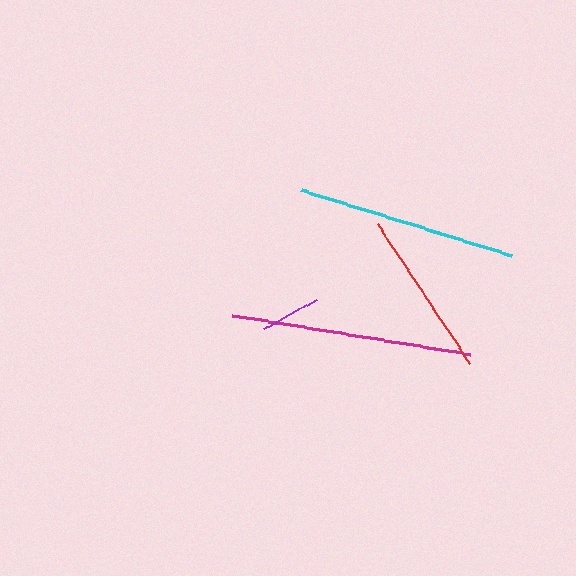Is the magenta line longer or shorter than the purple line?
The magenta line is longer than the purple line.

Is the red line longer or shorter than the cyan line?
The cyan line is longer than the red line.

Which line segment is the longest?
The magenta line is the longest at approximately 241 pixels.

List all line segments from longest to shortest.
From longest to shortest: magenta, cyan, red, purple.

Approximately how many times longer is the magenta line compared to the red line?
The magenta line is approximately 1.4 times the length of the red line.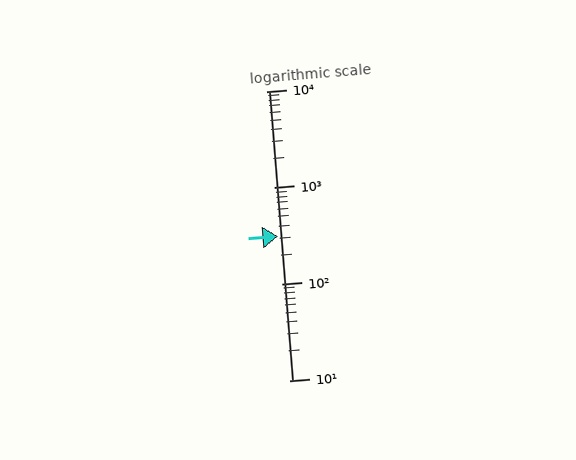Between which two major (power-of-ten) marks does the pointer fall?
The pointer is between 100 and 1000.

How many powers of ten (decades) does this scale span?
The scale spans 3 decades, from 10 to 10000.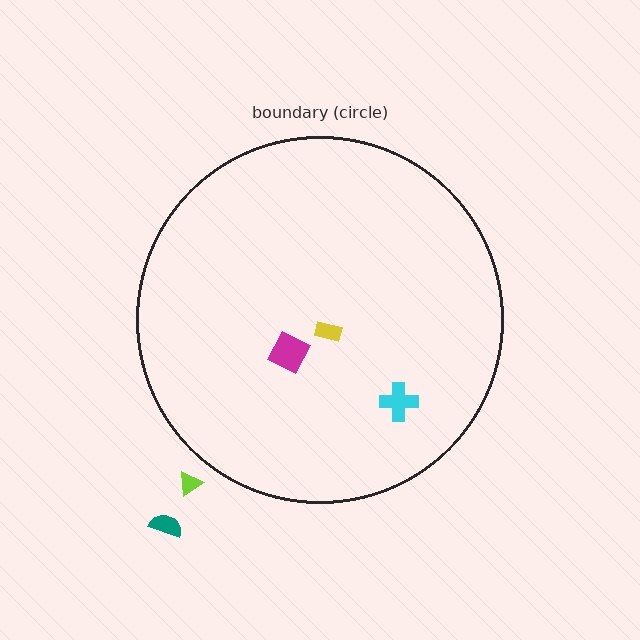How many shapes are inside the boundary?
3 inside, 2 outside.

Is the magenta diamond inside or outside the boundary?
Inside.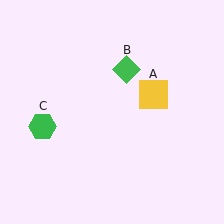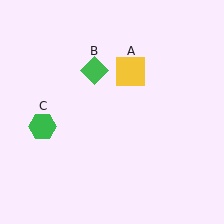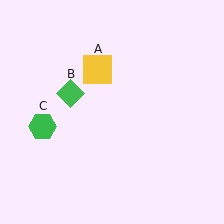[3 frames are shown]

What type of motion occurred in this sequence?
The yellow square (object A), green diamond (object B) rotated counterclockwise around the center of the scene.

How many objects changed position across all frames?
2 objects changed position: yellow square (object A), green diamond (object B).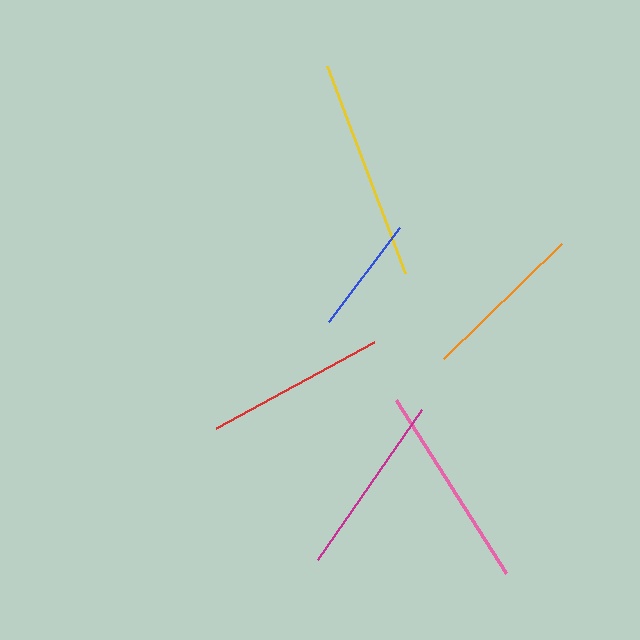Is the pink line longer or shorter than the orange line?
The pink line is longer than the orange line.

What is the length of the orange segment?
The orange segment is approximately 165 pixels long.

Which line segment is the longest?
The yellow line is the longest at approximately 221 pixels.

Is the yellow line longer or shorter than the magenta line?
The yellow line is longer than the magenta line.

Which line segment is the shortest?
The blue line is the shortest at approximately 117 pixels.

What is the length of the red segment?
The red segment is approximately 180 pixels long.